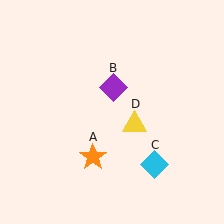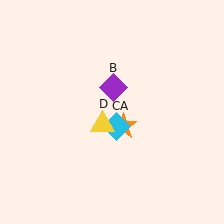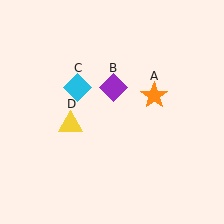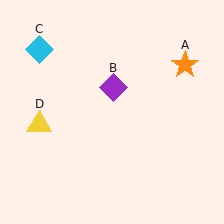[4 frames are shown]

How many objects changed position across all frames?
3 objects changed position: orange star (object A), cyan diamond (object C), yellow triangle (object D).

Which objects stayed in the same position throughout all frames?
Purple diamond (object B) remained stationary.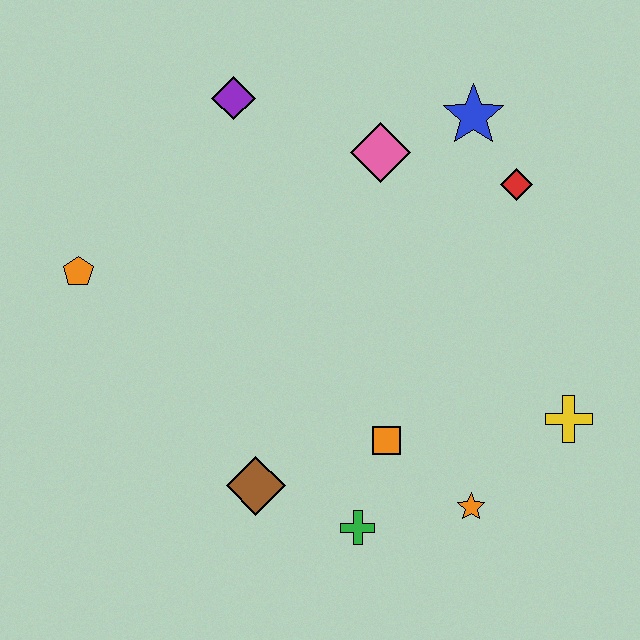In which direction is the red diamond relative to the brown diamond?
The red diamond is above the brown diamond.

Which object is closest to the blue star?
The red diamond is closest to the blue star.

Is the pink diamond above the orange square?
Yes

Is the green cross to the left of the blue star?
Yes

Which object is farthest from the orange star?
The purple diamond is farthest from the orange star.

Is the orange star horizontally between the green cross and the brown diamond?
No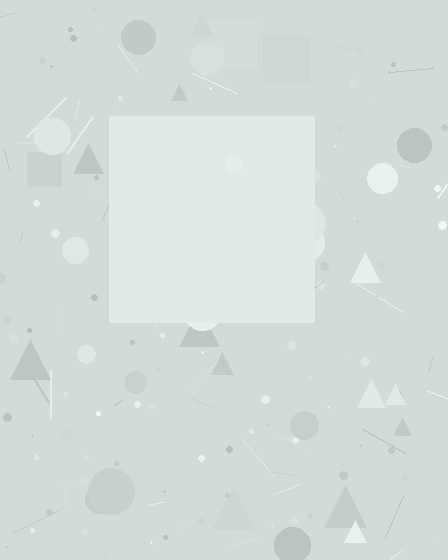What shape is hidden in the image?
A square is hidden in the image.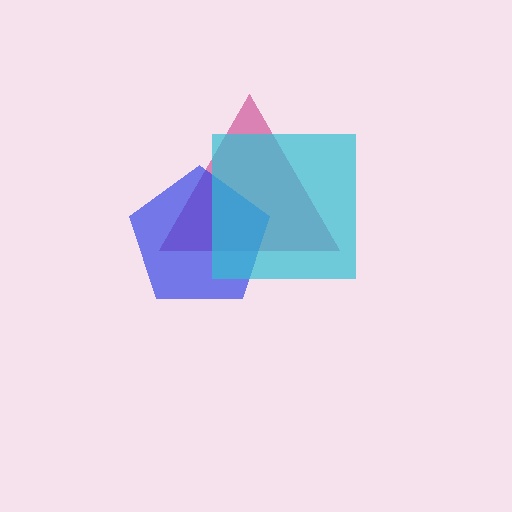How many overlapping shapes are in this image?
There are 3 overlapping shapes in the image.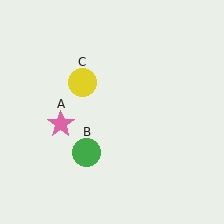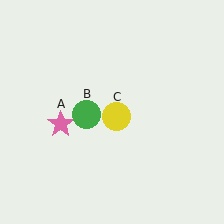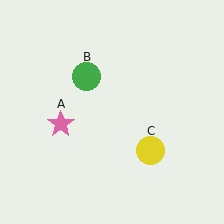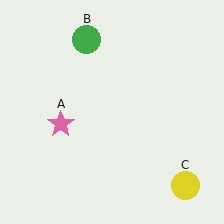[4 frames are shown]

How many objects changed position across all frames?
2 objects changed position: green circle (object B), yellow circle (object C).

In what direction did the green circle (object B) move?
The green circle (object B) moved up.